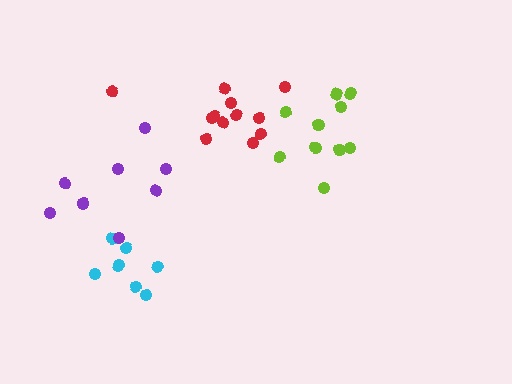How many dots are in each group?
Group 1: 10 dots, Group 2: 7 dots, Group 3: 12 dots, Group 4: 8 dots (37 total).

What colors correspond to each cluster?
The clusters are colored: lime, cyan, red, purple.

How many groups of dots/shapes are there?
There are 4 groups.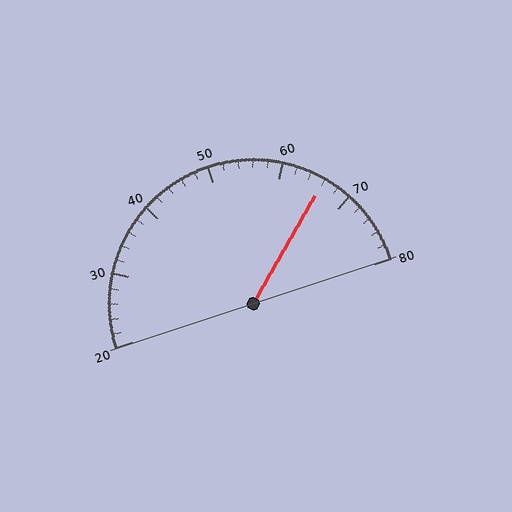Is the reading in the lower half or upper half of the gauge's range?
The reading is in the upper half of the range (20 to 80).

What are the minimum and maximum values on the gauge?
The gauge ranges from 20 to 80.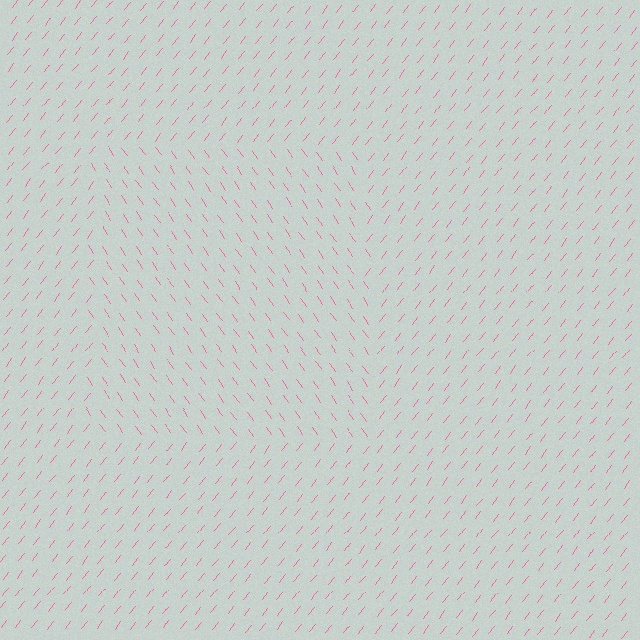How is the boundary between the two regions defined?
The boundary is defined purely by a change in line orientation (approximately 74 degrees difference). All lines are the same color and thickness.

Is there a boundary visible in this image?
Yes, there is a texture boundary formed by a change in line orientation.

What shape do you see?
I see a rectangle.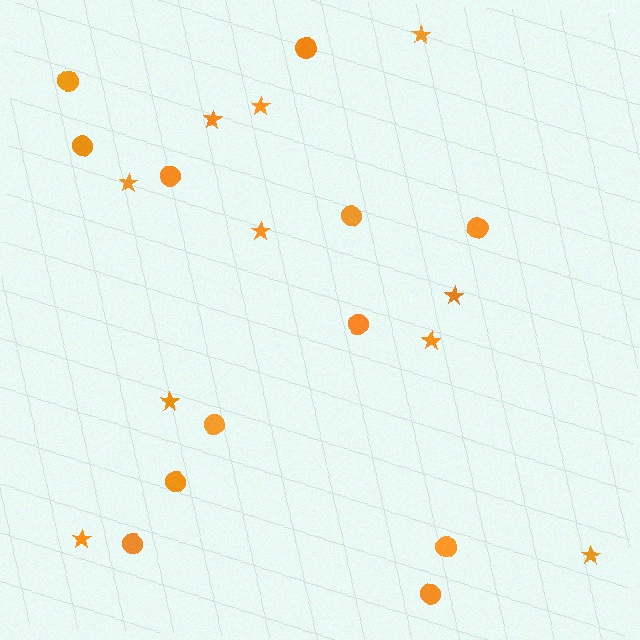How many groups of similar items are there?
There are 2 groups: one group of circles (12) and one group of stars (10).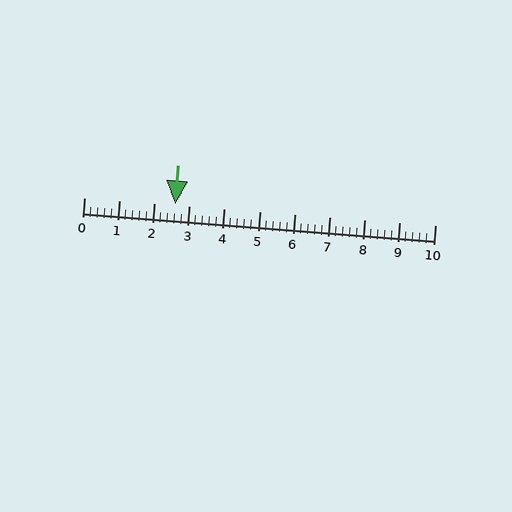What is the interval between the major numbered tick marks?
The major tick marks are spaced 1 units apart.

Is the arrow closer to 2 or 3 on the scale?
The arrow is closer to 3.